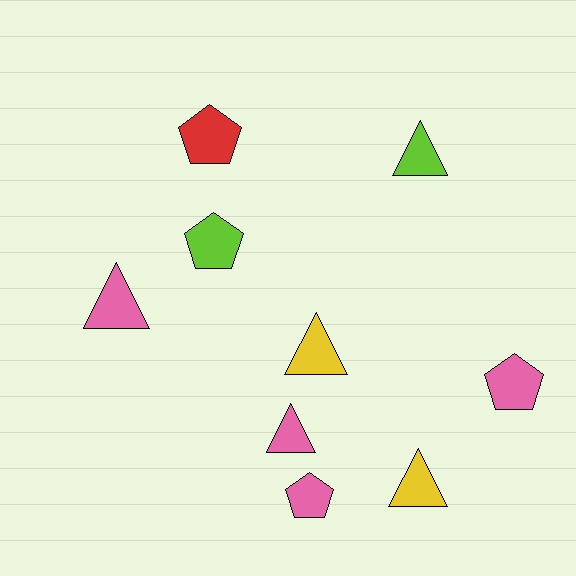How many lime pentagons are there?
There is 1 lime pentagon.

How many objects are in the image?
There are 9 objects.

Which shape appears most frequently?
Triangle, with 5 objects.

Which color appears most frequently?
Pink, with 4 objects.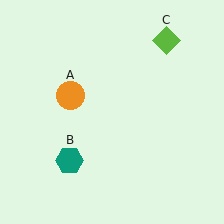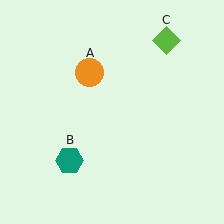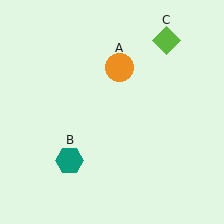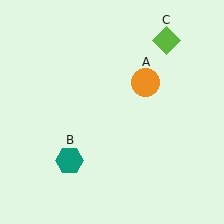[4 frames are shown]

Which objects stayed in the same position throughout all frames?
Teal hexagon (object B) and lime diamond (object C) remained stationary.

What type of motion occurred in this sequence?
The orange circle (object A) rotated clockwise around the center of the scene.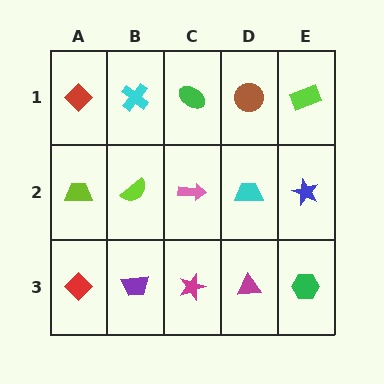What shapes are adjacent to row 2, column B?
A cyan cross (row 1, column B), a purple trapezoid (row 3, column B), a lime trapezoid (row 2, column A), a pink arrow (row 2, column C).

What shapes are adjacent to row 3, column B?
A lime semicircle (row 2, column B), a red diamond (row 3, column A), a magenta star (row 3, column C).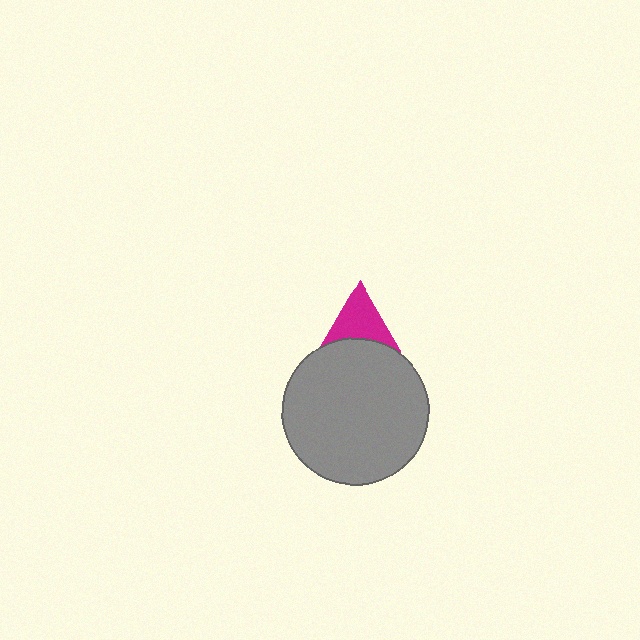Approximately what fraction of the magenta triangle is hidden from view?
Roughly 68% of the magenta triangle is hidden behind the gray circle.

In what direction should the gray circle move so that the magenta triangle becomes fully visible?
The gray circle should move down. That is the shortest direction to clear the overlap and leave the magenta triangle fully visible.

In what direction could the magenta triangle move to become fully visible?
The magenta triangle could move up. That would shift it out from behind the gray circle entirely.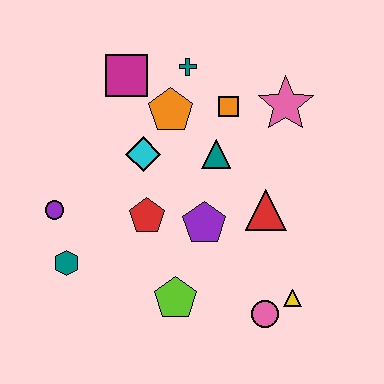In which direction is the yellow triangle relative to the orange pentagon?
The yellow triangle is below the orange pentagon.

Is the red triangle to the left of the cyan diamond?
No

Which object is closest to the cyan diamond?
The orange pentagon is closest to the cyan diamond.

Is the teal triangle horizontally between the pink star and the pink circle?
No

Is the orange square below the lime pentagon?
No